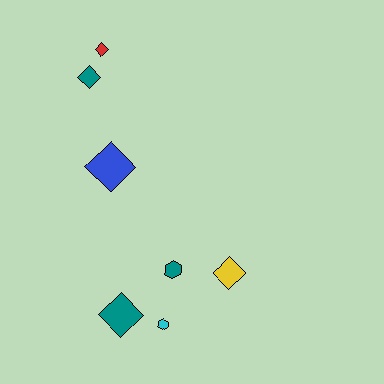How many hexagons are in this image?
There are 2 hexagons.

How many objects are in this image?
There are 7 objects.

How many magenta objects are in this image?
There are no magenta objects.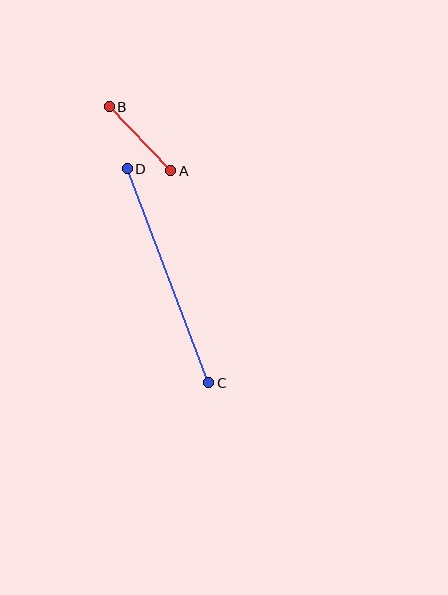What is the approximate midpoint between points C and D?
The midpoint is at approximately (168, 276) pixels.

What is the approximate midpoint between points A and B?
The midpoint is at approximately (140, 139) pixels.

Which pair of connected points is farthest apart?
Points C and D are farthest apart.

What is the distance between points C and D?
The distance is approximately 229 pixels.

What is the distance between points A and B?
The distance is approximately 89 pixels.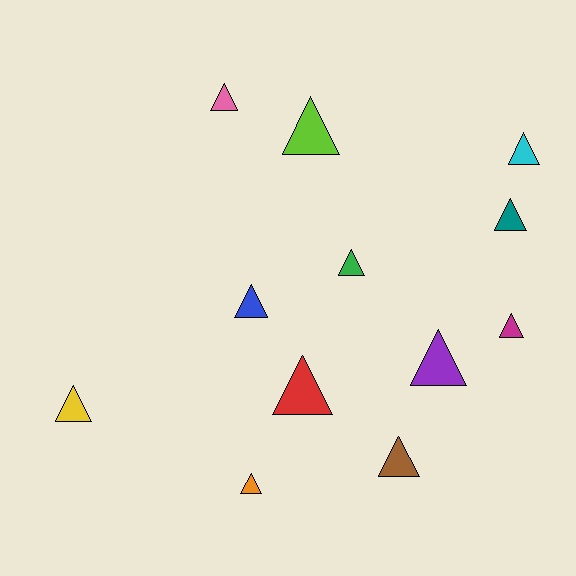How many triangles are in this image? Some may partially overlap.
There are 12 triangles.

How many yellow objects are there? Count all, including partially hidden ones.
There is 1 yellow object.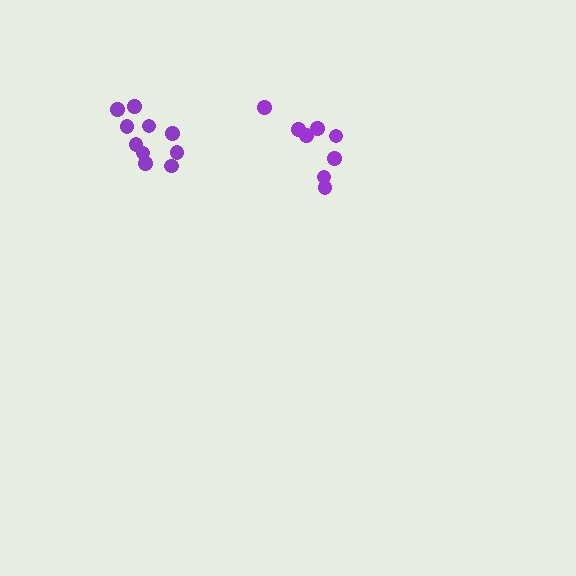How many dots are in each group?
Group 1: 10 dots, Group 2: 8 dots (18 total).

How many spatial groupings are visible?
There are 2 spatial groupings.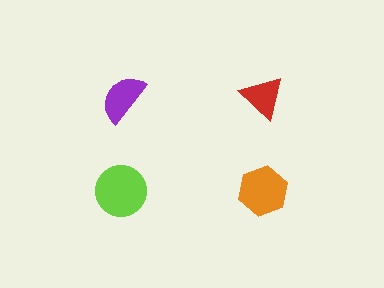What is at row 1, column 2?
A red triangle.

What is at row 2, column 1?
A lime circle.